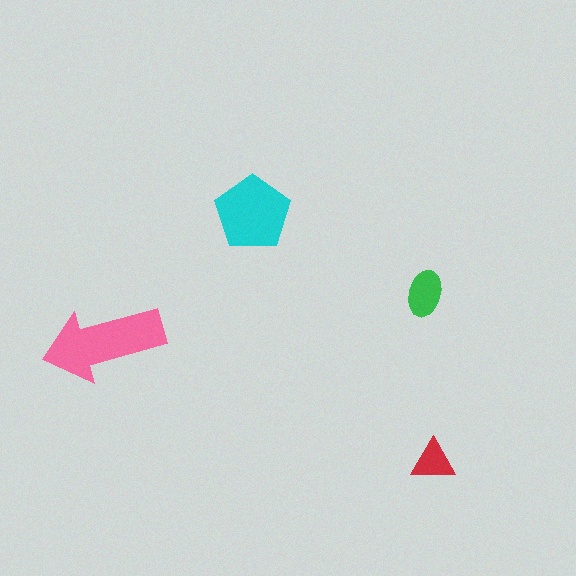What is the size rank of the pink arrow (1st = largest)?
1st.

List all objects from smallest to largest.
The red triangle, the green ellipse, the cyan pentagon, the pink arrow.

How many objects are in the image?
There are 4 objects in the image.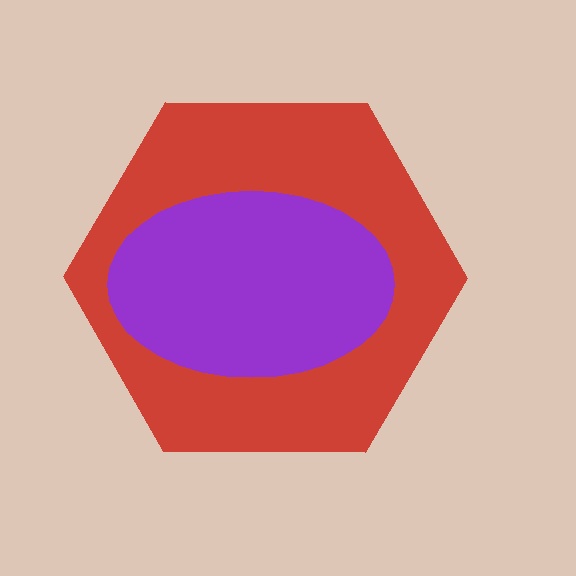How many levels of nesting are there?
2.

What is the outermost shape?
The red hexagon.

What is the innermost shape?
The purple ellipse.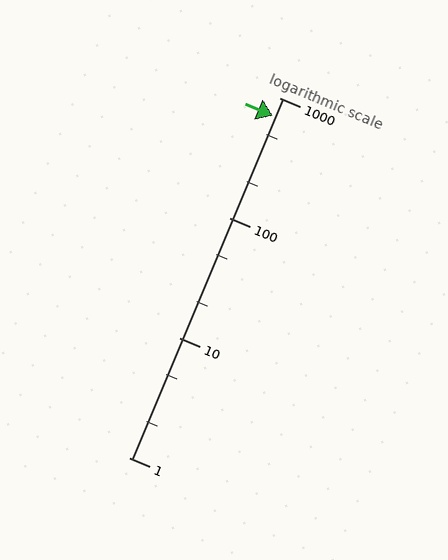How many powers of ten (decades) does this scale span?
The scale spans 3 decades, from 1 to 1000.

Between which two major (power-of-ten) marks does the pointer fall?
The pointer is between 100 and 1000.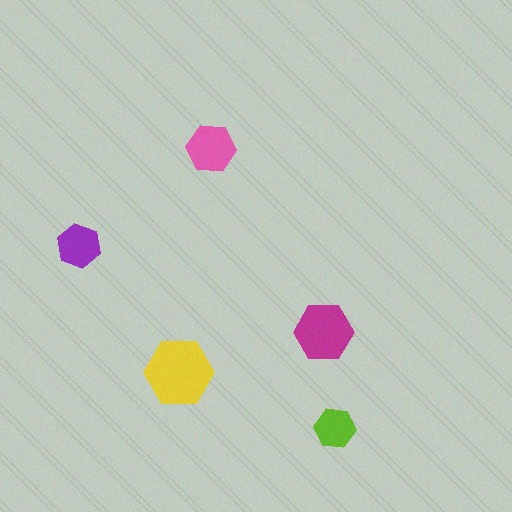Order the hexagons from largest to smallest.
the yellow one, the magenta one, the pink one, the purple one, the lime one.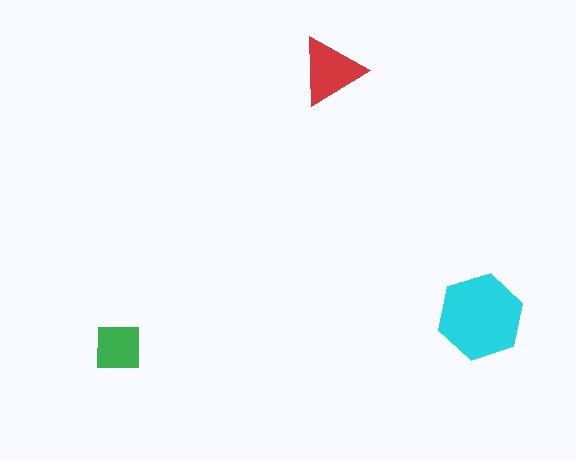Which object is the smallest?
The green square.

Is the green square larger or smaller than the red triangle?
Smaller.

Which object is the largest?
The cyan hexagon.